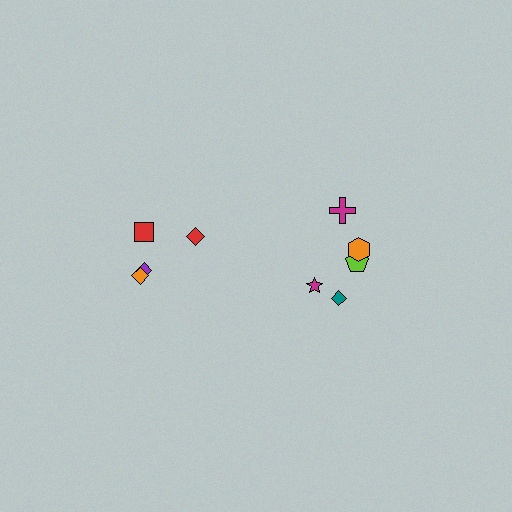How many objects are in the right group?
There are 6 objects.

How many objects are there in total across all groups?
There are 10 objects.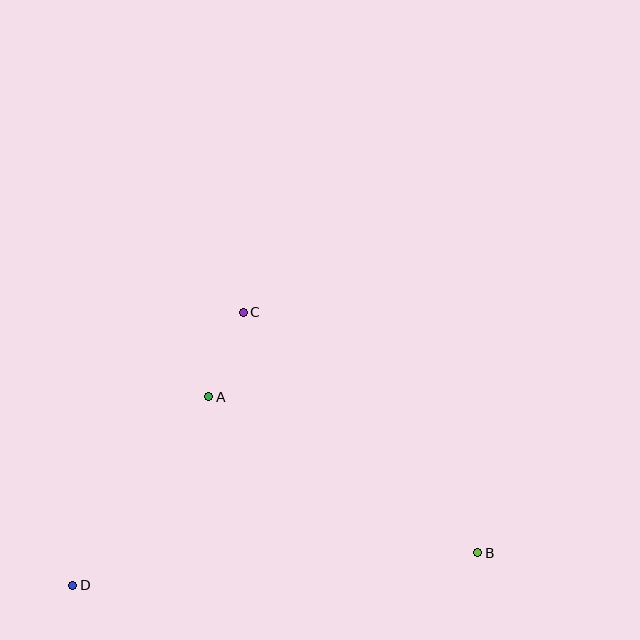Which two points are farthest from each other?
Points B and D are farthest from each other.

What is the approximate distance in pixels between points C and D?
The distance between C and D is approximately 322 pixels.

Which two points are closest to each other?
Points A and C are closest to each other.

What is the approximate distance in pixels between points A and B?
The distance between A and B is approximately 311 pixels.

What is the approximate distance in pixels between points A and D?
The distance between A and D is approximately 233 pixels.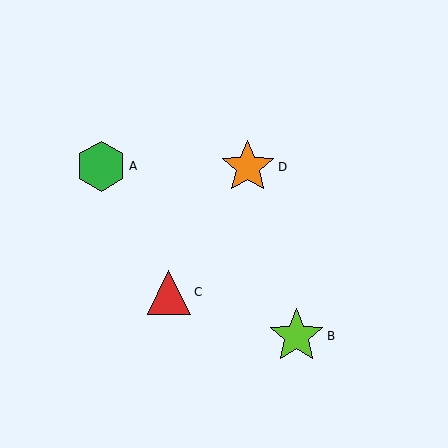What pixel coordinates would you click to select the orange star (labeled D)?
Click at (248, 167) to select the orange star D.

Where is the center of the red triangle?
The center of the red triangle is at (169, 292).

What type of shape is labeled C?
Shape C is a red triangle.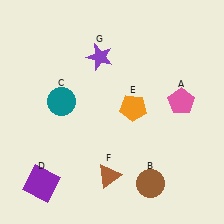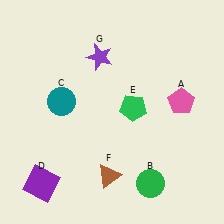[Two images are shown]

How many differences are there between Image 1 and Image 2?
There are 2 differences between the two images.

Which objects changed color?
B changed from brown to green. E changed from orange to green.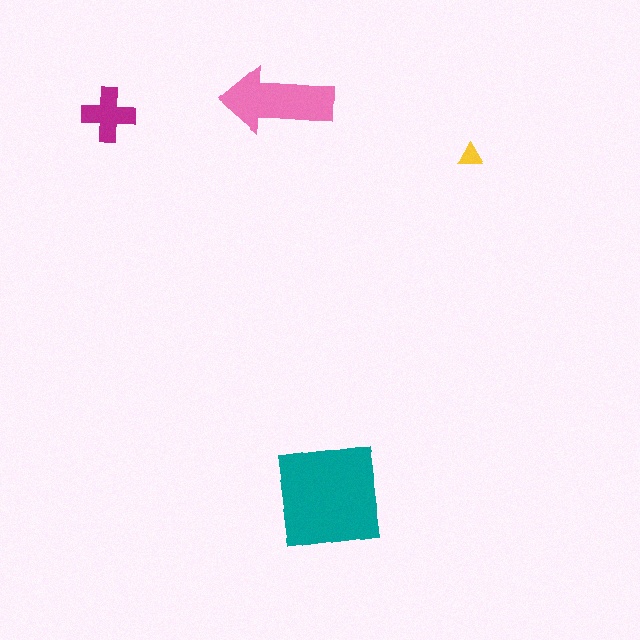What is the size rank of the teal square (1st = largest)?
1st.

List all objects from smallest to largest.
The yellow triangle, the magenta cross, the pink arrow, the teal square.